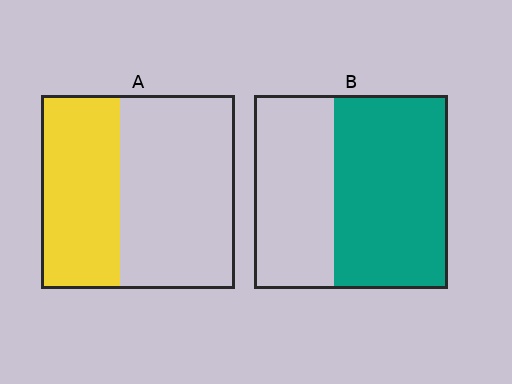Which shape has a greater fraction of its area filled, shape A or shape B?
Shape B.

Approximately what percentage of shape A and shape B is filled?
A is approximately 40% and B is approximately 60%.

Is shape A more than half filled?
No.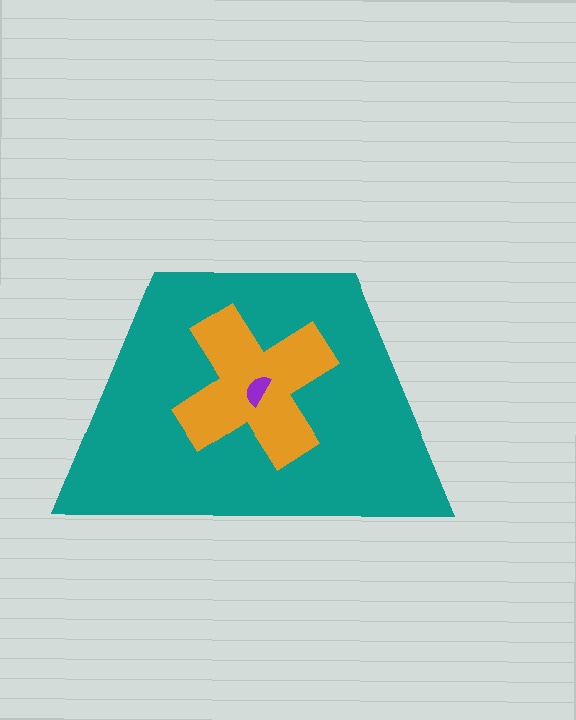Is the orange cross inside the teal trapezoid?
Yes.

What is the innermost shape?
The purple semicircle.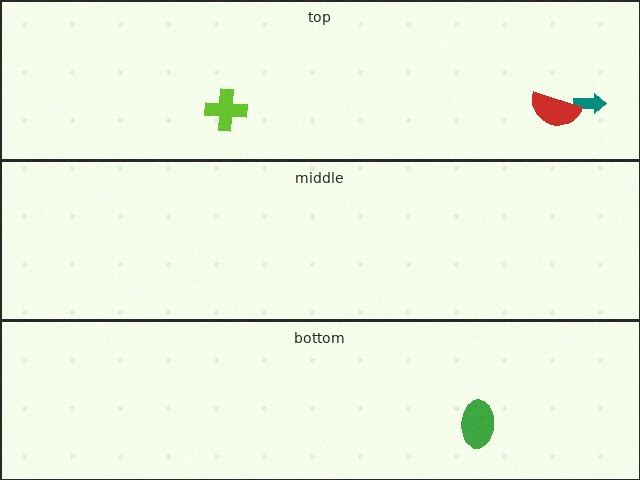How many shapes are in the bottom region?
1.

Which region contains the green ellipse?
The bottom region.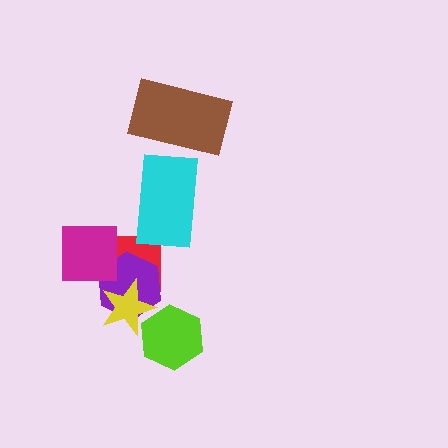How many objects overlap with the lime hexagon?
1 object overlaps with the lime hexagon.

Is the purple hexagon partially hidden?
Yes, it is partially covered by another shape.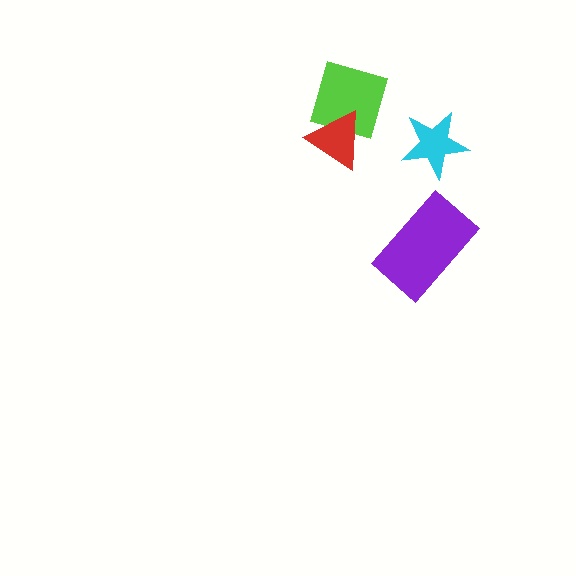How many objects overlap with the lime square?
1 object overlaps with the lime square.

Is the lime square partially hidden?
Yes, it is partially covered by another shape.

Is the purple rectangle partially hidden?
No, no other shape covers it.